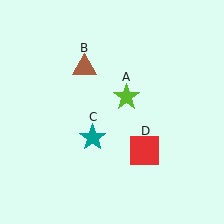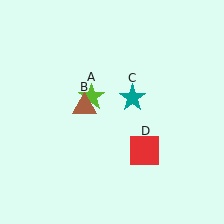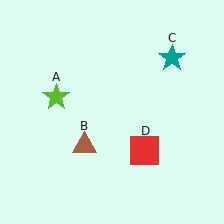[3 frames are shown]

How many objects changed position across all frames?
3 objects changed position: lime star (object A), brown triangle (object B), teal star (object C).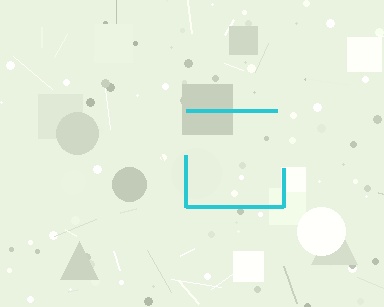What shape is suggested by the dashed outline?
The dashed outline suggests a square.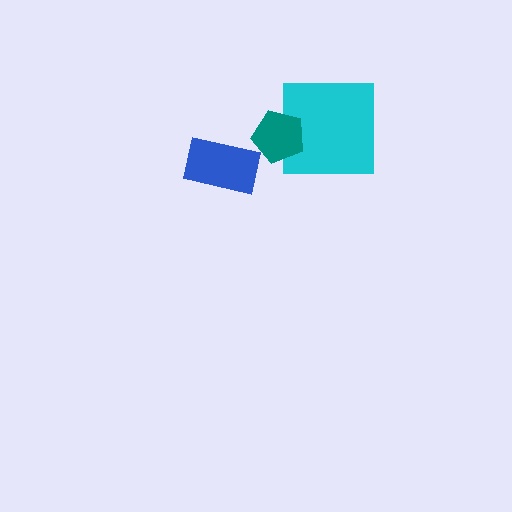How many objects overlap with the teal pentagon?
1 object overlaps with the teal pentagon.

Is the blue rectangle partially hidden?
No, no other shape covers it.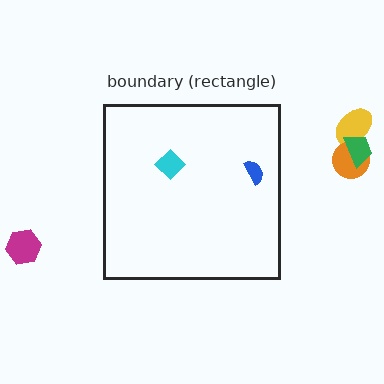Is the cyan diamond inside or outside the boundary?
Inside.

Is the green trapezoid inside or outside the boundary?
Outside.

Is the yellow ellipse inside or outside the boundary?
Outside.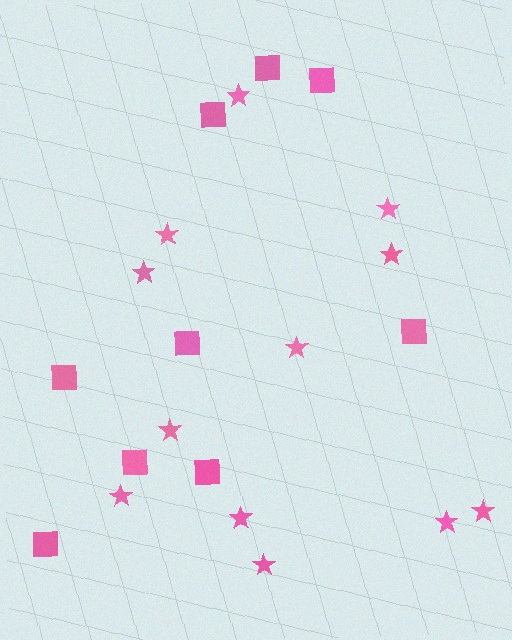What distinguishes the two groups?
There are 2 groups: one group of squares (9) and one group of stars (12).